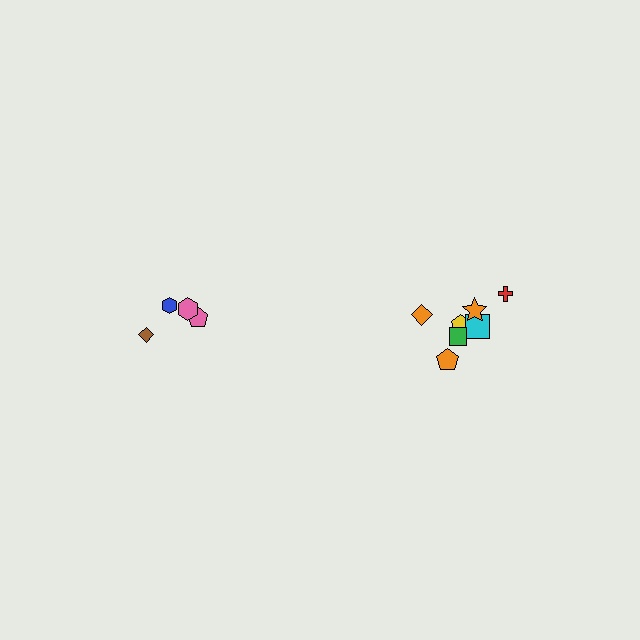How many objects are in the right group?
There are 7 objects.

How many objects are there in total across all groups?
There are 11 objects.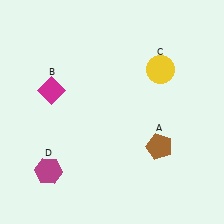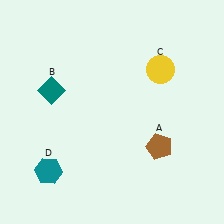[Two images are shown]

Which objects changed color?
B changed from magenta to teal. D changed from magenta to teal.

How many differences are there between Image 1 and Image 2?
There are 2 differences between the two images.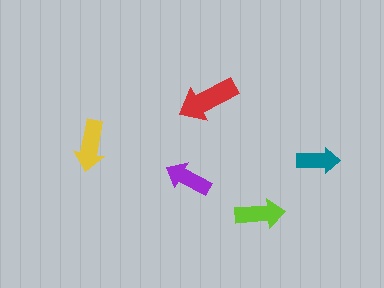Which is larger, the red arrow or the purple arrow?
The red one.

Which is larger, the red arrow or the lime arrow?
The red one.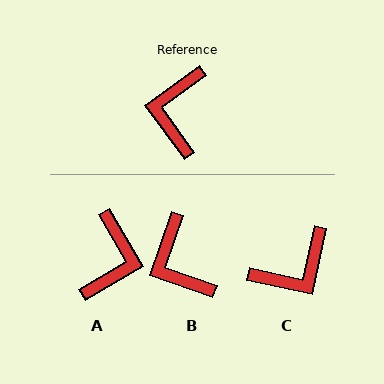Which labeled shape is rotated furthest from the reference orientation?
A, about 174 degrees away.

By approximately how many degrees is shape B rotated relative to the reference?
Approximately 35 degrees counter-clockwise.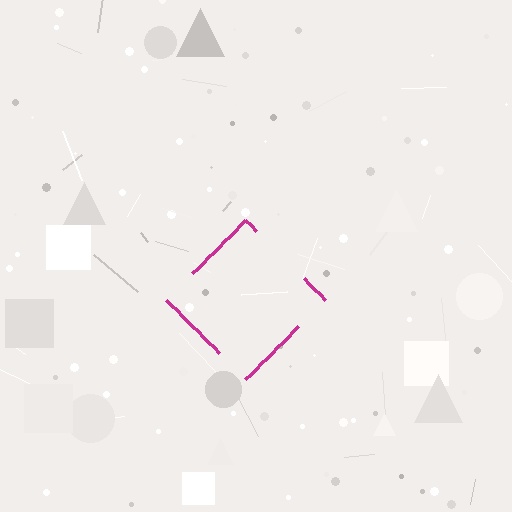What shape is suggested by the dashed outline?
The dashed outline suggests a diamond.